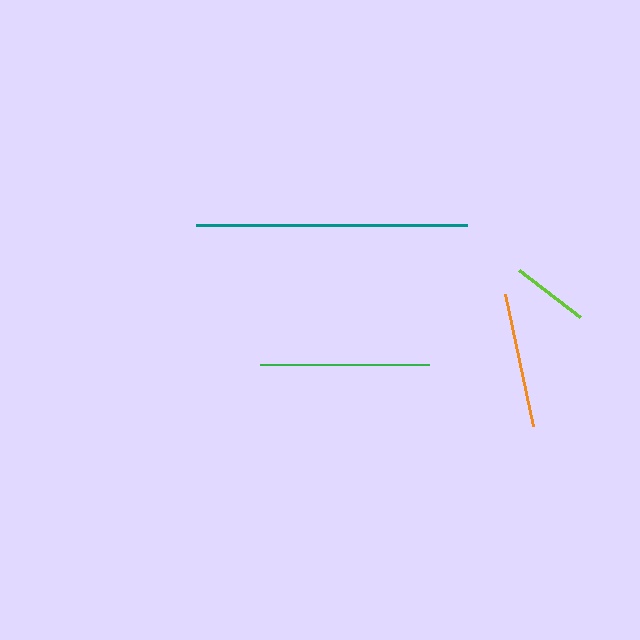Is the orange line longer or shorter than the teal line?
The teal line is longer than the orange line.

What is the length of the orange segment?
The orange segment is approximately 136 pixels long.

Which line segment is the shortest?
The lime line is the shortest at approximately 77 pixels.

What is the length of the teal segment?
The teal segment is approximately 271 pixels long.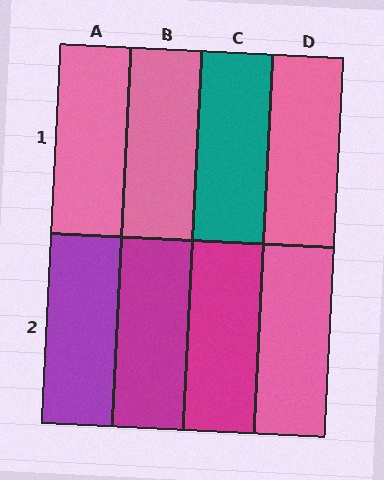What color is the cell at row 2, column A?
Purple.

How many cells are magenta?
2 cells are magenta.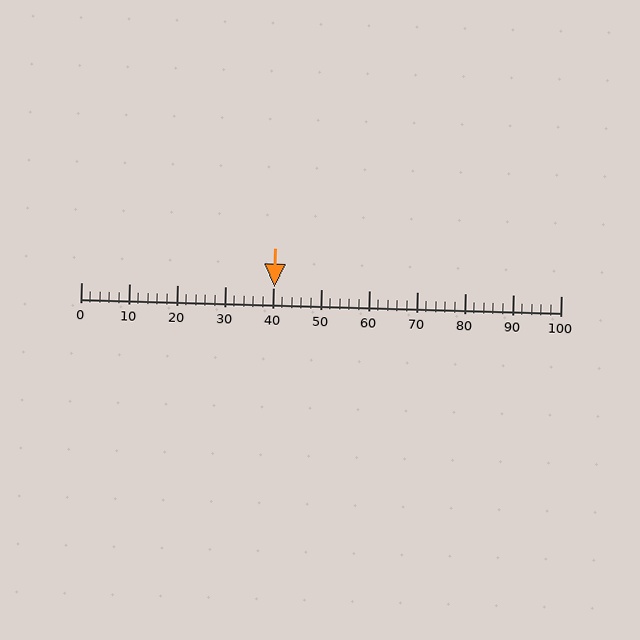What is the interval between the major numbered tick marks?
The major tick marks are spaced 10 units apart.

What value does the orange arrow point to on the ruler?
The orange arrow points to approximately 40.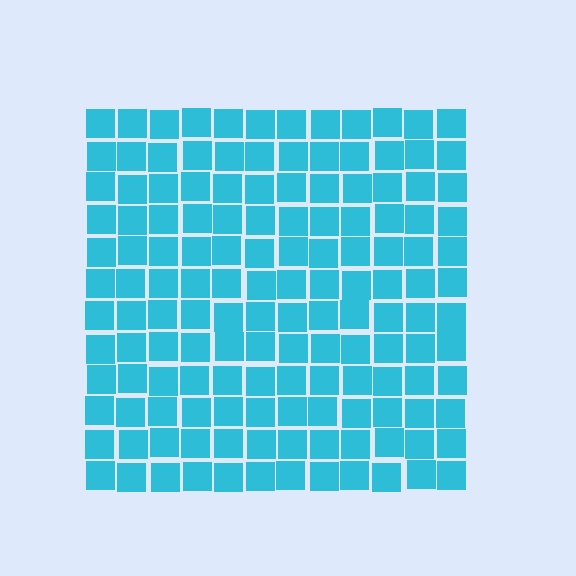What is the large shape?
The large shape is a square.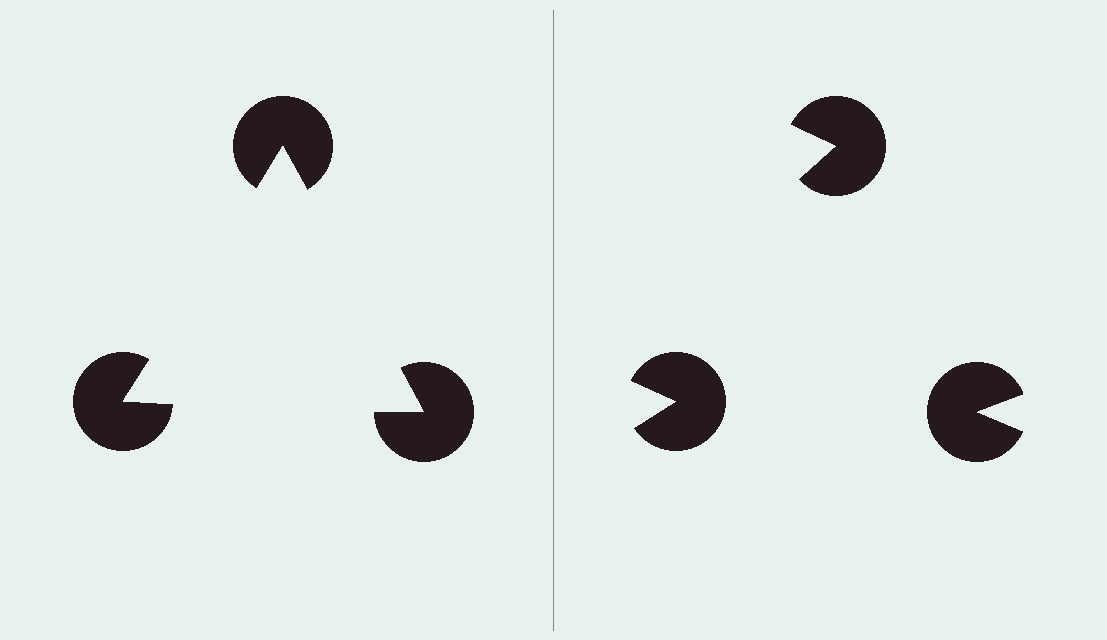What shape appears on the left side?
An illusory triangle.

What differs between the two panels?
The pac-man discs are positioned identically on both sides; only the wedge orientations differ. On the left they align to a triangle; on the right they are misaligned.